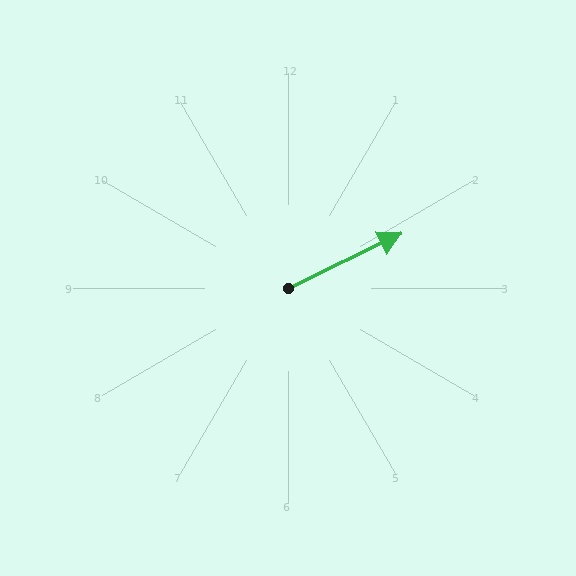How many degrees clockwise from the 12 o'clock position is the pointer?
Approximately 64 degrees.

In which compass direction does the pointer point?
Northeast.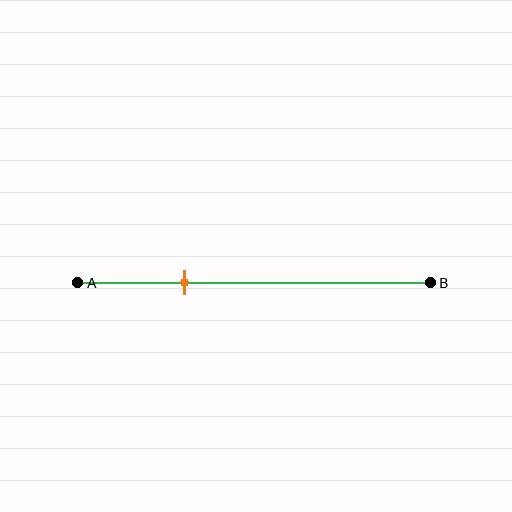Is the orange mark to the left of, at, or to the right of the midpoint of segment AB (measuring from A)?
The orange mark is to the left of the midpoint of segment AB.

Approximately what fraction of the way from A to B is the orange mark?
The orange mark is approximately 30% of the way from A to B.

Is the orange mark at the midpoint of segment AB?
No, the mark is at about 30% from A, not at the 50% midpoint.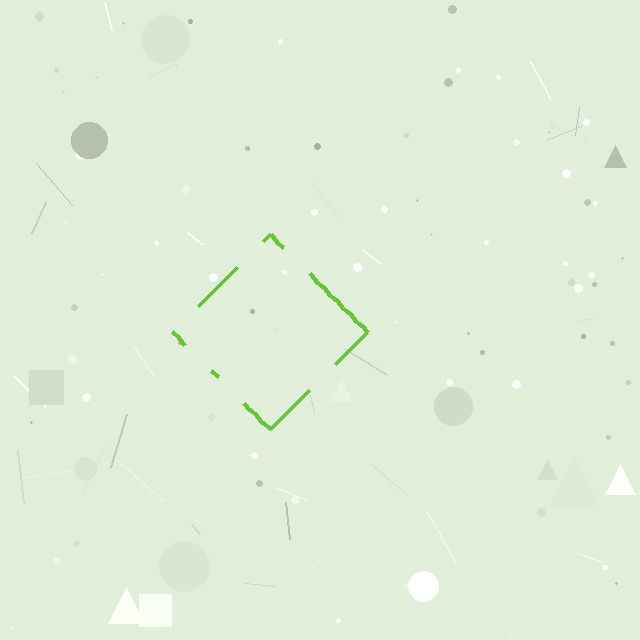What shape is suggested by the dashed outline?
The dashed outline suggests a diamond.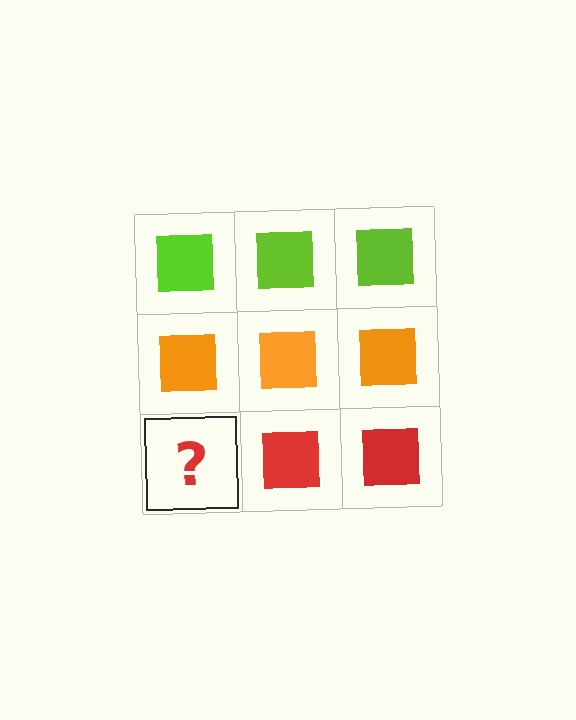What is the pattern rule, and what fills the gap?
The rule is that each row has a consistent color. The gap should be filled with a red square.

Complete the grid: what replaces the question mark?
The question mark should be replaced with a red square.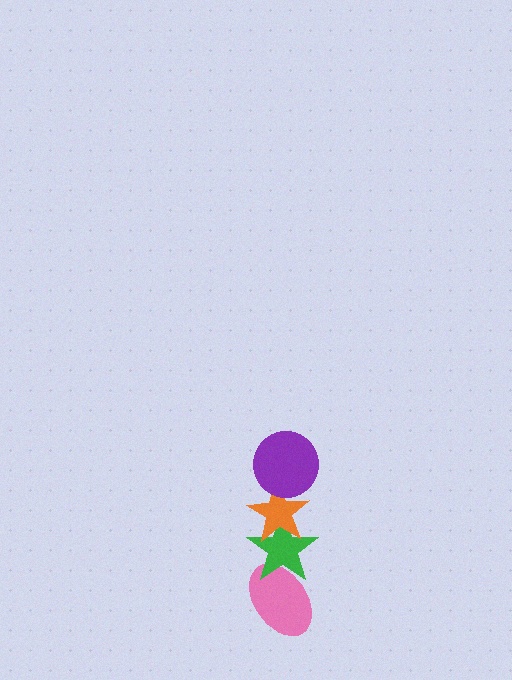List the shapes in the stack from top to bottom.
From top to bottom: the purple circle, the orange star, the green star, the pink ellipse.